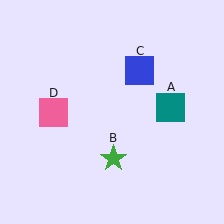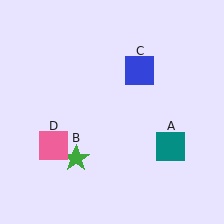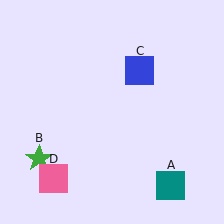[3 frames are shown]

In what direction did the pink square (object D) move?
The pink square (object D) moved down.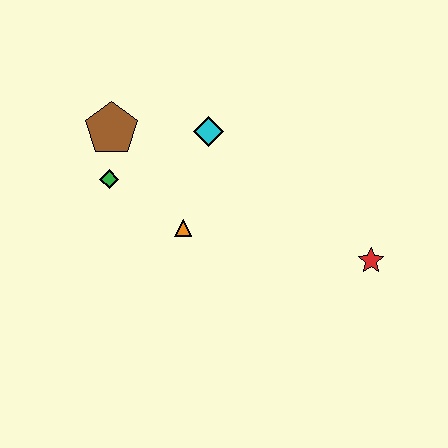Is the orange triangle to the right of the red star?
No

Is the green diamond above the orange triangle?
Yes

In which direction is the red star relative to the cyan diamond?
The red star is to the right of the cyan diamond.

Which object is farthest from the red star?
The brown pentagon is farthest from the red star.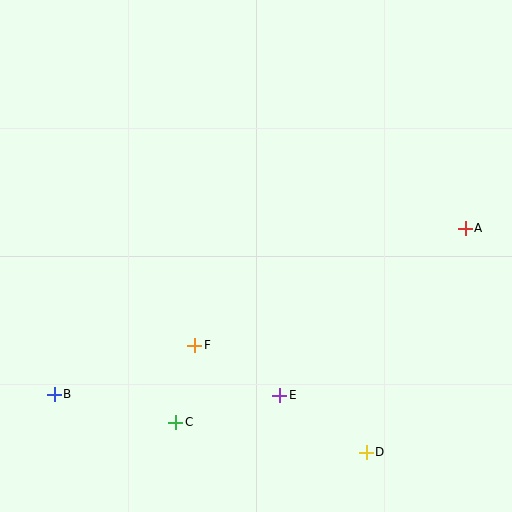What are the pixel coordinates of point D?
Point D is at (366, 452).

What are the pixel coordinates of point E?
Point E is at (280, 395).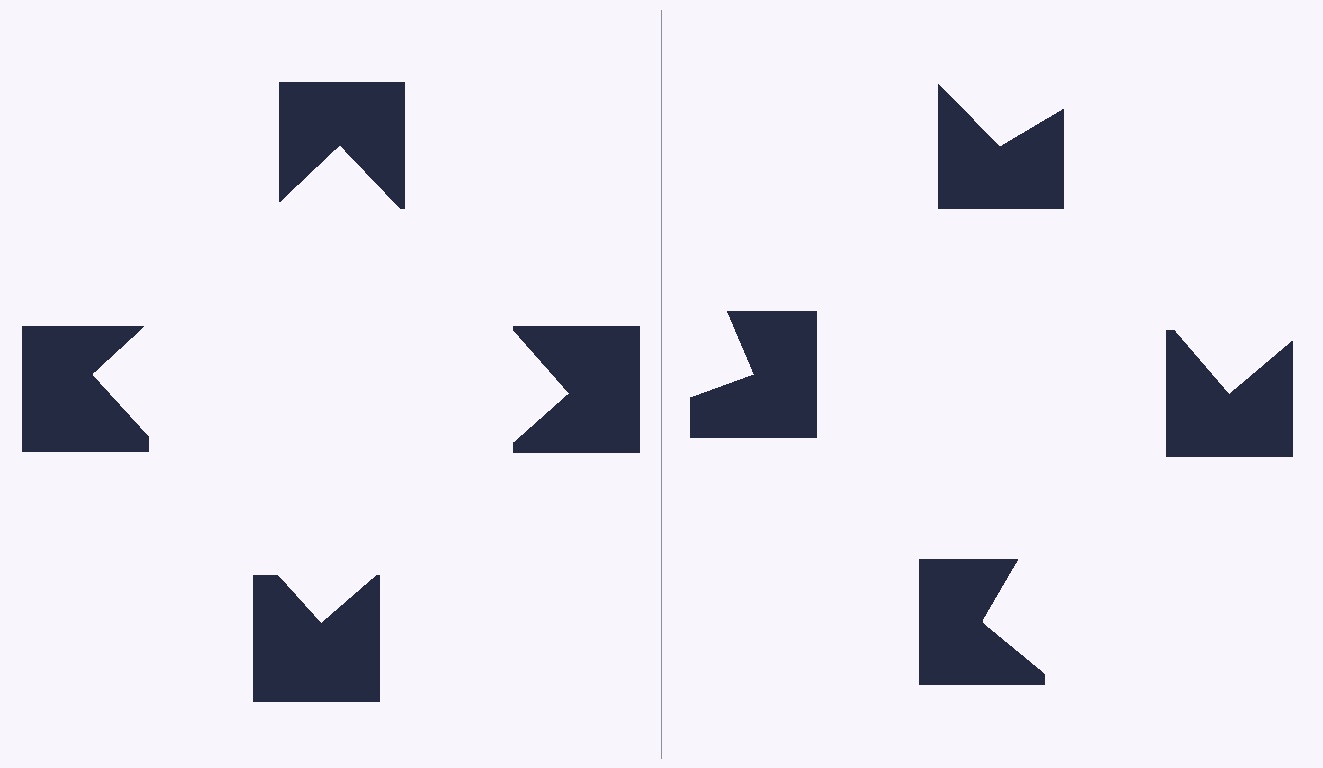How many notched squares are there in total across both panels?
8 — 4 on each side.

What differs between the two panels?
The notched squares are positioned identically on both sides; only the wedge orientations differ. On the left they align to a square; on the right they are misaligned.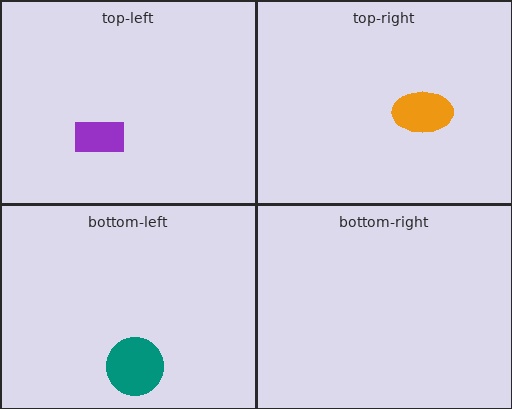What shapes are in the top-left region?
The purple rectangle.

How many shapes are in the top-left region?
1.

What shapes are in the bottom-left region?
The teal circle.